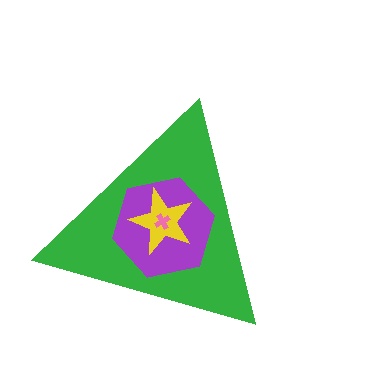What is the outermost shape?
The green triangle.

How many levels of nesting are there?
4.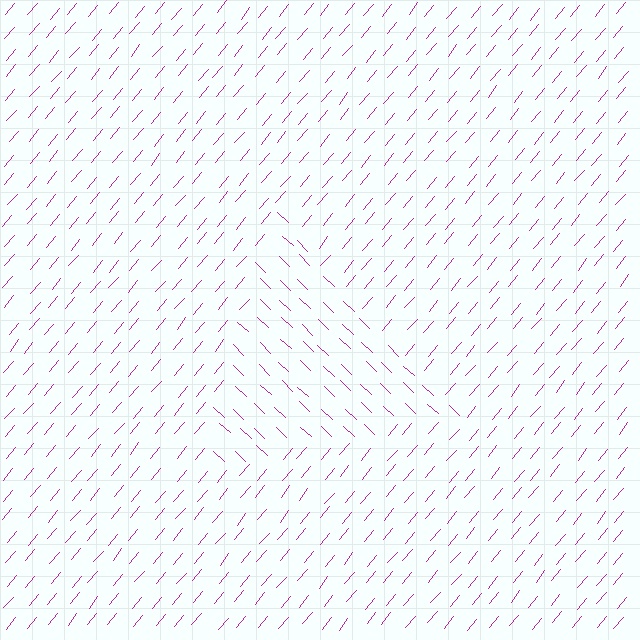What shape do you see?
I see a triangle.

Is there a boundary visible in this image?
Yes, there is a texture boundary formed by a change in line orientation.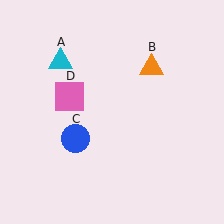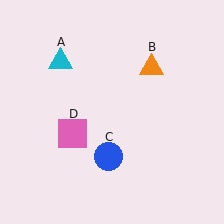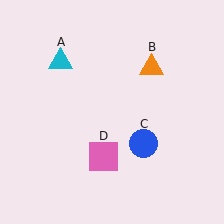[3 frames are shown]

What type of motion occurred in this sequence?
The blue circle (object C), pink square (object D) rotated counterclockwise around the center of the scene.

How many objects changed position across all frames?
2 objects changed position: blue circle (object C), pink square (object D).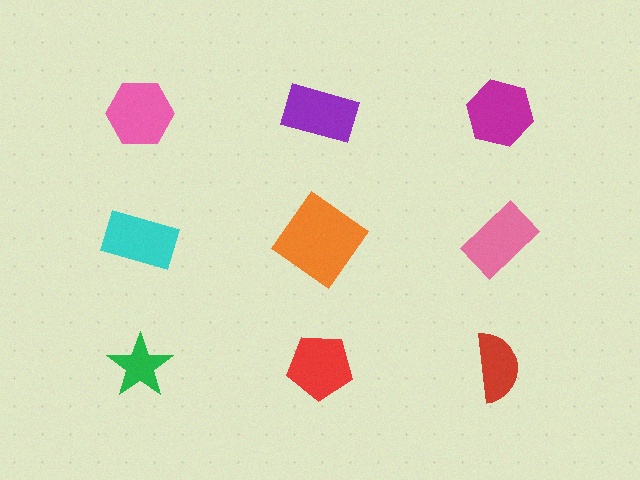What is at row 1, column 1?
A pink hexagon.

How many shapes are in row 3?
3 shapes.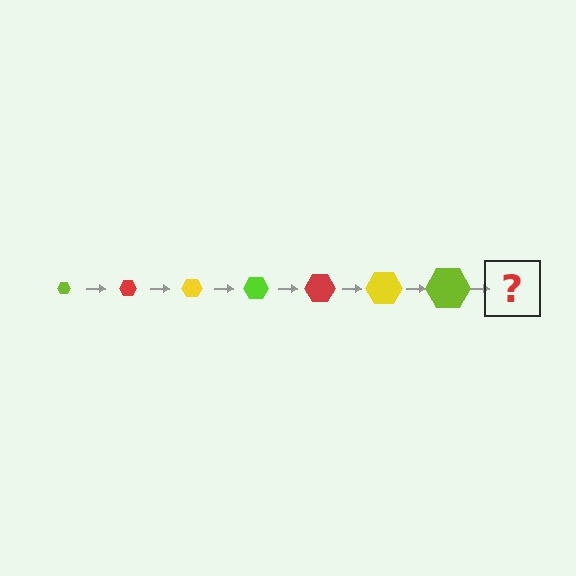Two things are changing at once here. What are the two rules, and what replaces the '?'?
The two rules are that the hexagon grows larger each step and the color cycles through lime, red, and yellow. The '?' should be a red hexagon, larger than the previous one.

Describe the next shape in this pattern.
It should be a red hexagon, larger than the previous one.